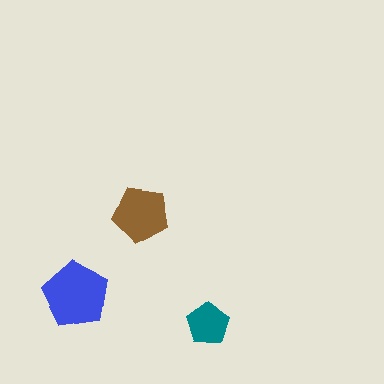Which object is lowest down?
The teal pentagon is bottommost.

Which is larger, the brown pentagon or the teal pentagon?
The brown one.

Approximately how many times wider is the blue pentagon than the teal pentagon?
About 1.5 times wider.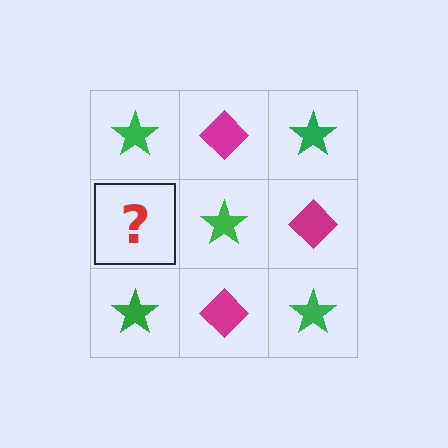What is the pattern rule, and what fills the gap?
The rule is that it alternates green star and magenta diamond in a checkerboard pattern. The gap should be filled with a magenta diamond.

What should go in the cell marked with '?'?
The missing cell should contain a magenta diamond.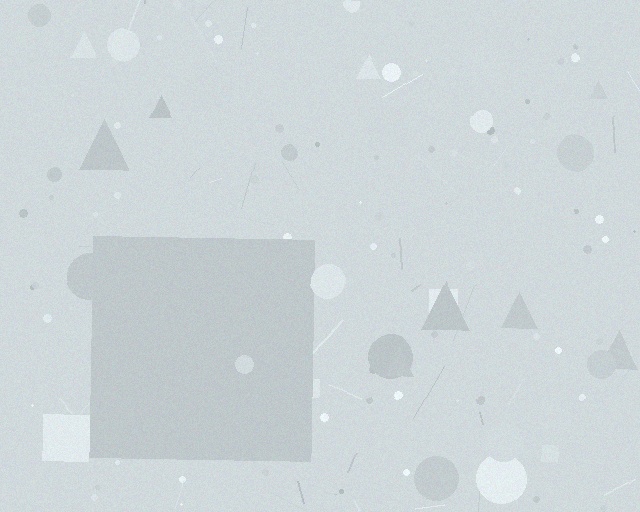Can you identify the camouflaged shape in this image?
The camouflaged shape is a square.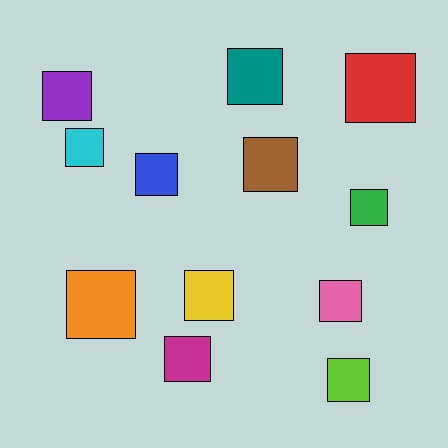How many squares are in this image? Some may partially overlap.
There are 12 squares.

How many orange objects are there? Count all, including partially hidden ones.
There is 1 orange object.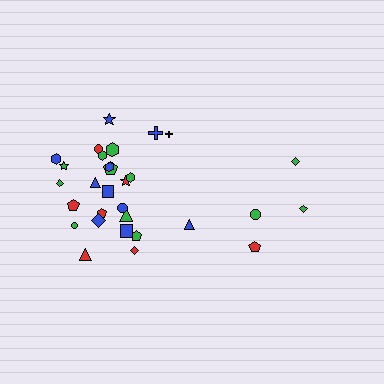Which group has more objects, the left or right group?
The left group.